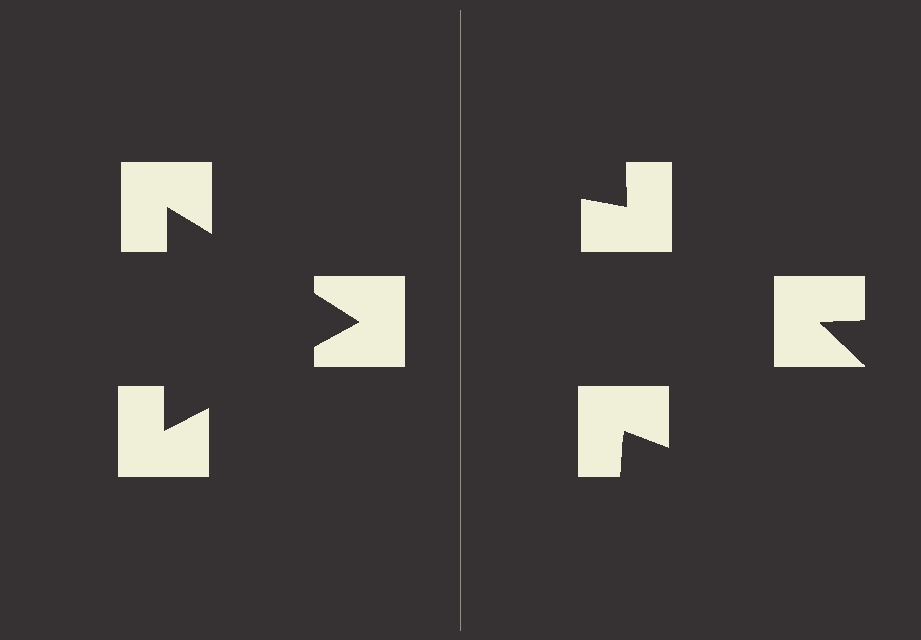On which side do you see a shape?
An illusory triangle appears on the left side. On the right side the wedge cuts are rotated, so no coherent shape forms.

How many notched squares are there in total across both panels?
6 — 3 on each side.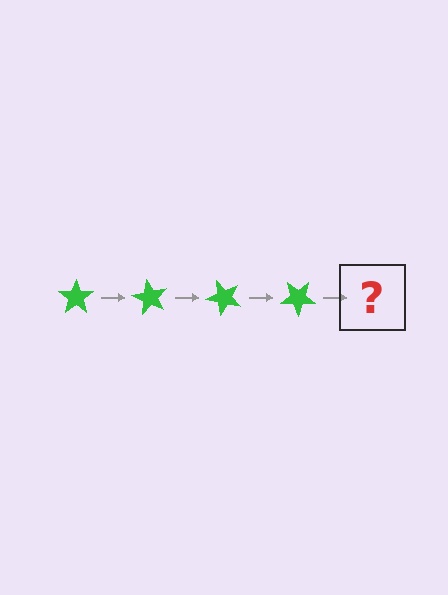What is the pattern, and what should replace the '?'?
The pattern is that the star rotates 60 degrees each step. The '?' should be a green star rotated 240 degrees.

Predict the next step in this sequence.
The next step is a green star rotated 240 degrees.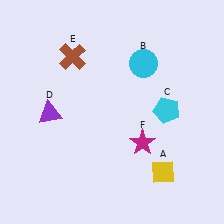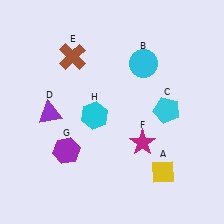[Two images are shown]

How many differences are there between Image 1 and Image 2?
There are 2 differences between the two images.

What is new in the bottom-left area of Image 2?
A purple hexagon (G) was added in the bottom-left area of Image 2.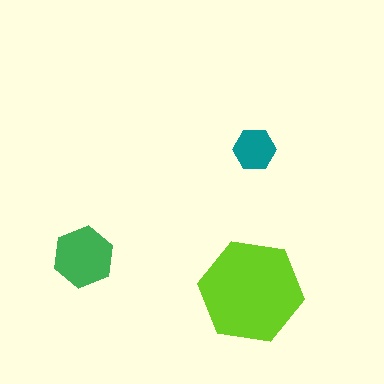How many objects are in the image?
There are 3 objects in the image.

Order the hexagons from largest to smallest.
the lime one, the green one, the teal one.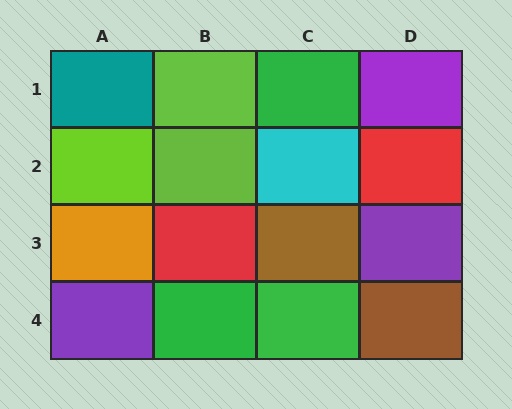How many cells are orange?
1 cell is orange.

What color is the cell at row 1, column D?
Purple.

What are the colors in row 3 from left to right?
Orange, red, brown, purple.